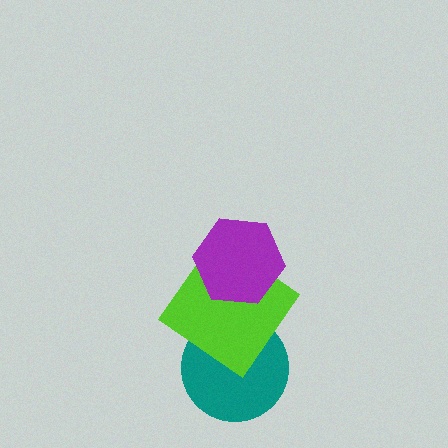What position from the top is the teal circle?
The teal circle is 3rd from the top.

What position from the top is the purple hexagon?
The purple hexagon is 1st from the top.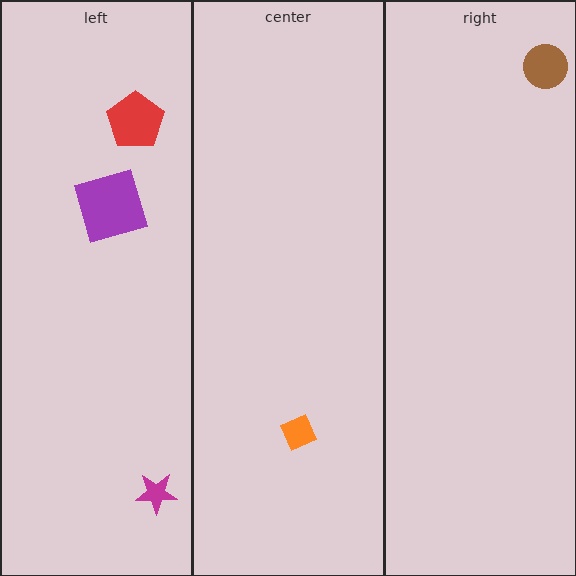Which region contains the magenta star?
The left region.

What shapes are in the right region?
The brown circle.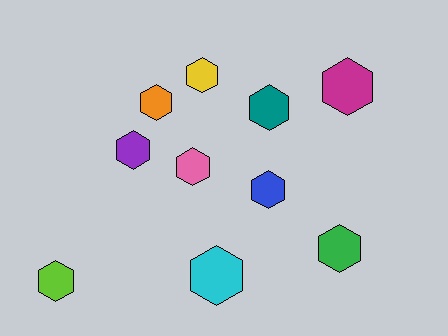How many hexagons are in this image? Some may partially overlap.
There are 10 hexagons.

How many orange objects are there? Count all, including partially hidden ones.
There is 1 orange object.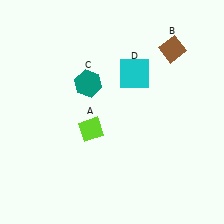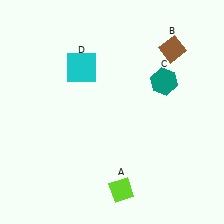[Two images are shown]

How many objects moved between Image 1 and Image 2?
3 objects moved between the two images.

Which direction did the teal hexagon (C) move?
The teal hexagon (C) moved right.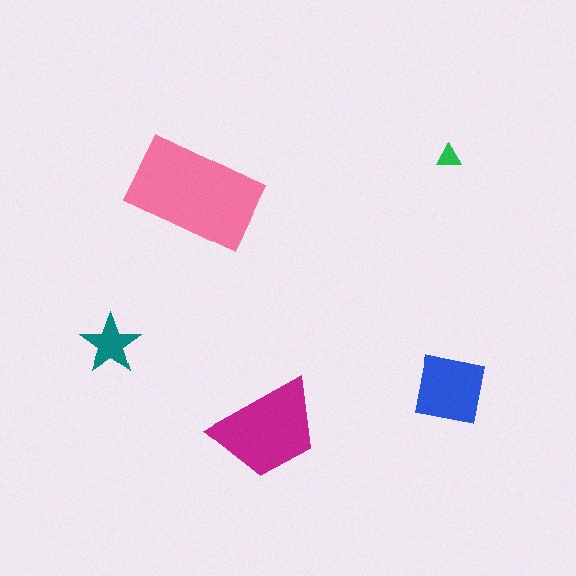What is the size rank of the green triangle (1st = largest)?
5th.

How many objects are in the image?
There are 5 objects in the image.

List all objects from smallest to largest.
The green triangle, the teal star, the blue square, the magenta trapezoid, the pink rectangle.